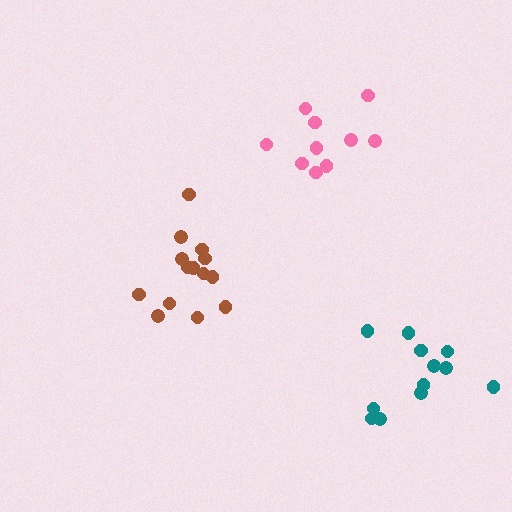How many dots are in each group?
Group 1: 14 dots, Group 2: 10 dots, Group 3: 12 dots (36 total).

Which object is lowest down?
The teal cluster is bottommost.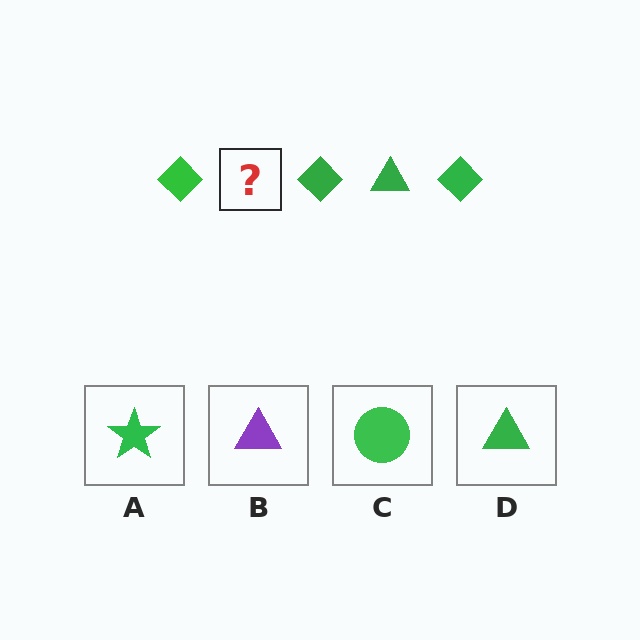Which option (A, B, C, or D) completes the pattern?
D.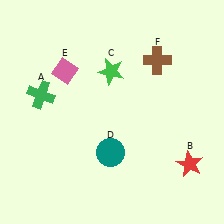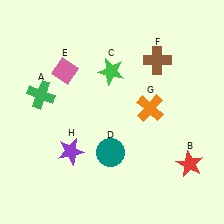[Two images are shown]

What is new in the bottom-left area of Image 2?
A purple star (H) was added in the bottom-left area of Image 2.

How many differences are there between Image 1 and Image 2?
There are 2 differences between the two images.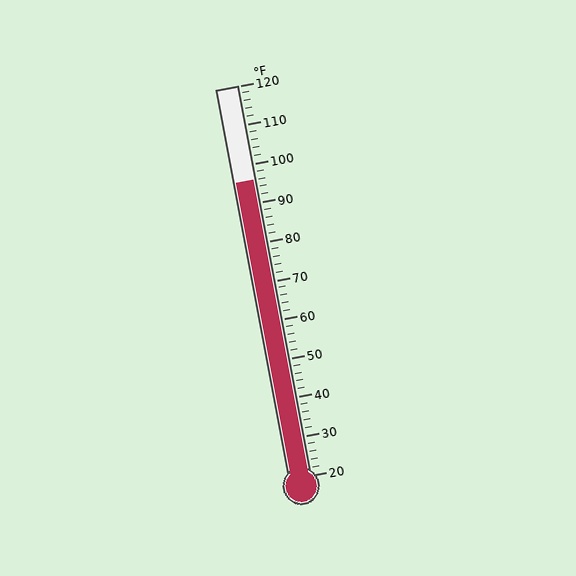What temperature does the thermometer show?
The thermometer shows approximately 96°F.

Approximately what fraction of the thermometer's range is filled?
The thermometer is filled to approximately 75% of its range.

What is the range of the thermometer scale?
The thermometer scale ranges from 20°F to 120°F.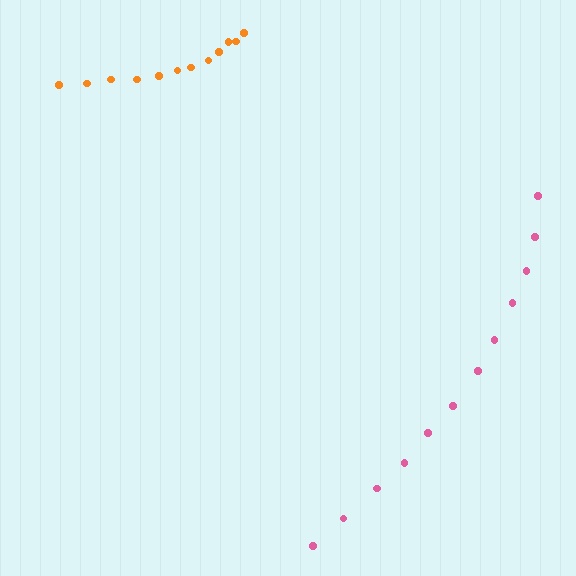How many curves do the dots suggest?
There are 2 distinct paths.